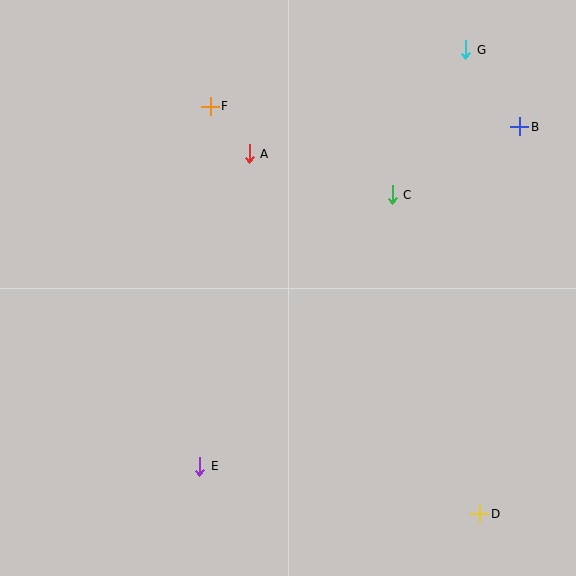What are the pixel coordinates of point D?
Point D is at (480, 514).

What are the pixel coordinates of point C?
Point C is at (392, 195).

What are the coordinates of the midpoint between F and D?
The midpoint between F and D is at (345, 310).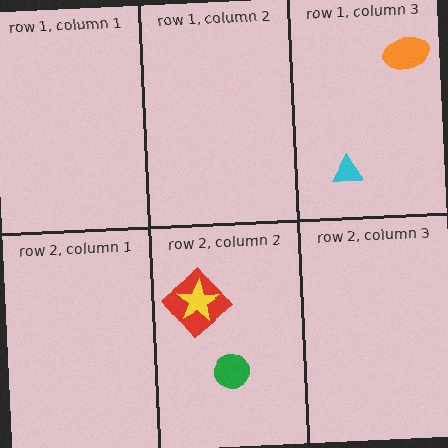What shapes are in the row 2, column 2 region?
The red diamond, the green circle, the yellow star.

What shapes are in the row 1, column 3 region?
The orange ellipse, the cyan triangle.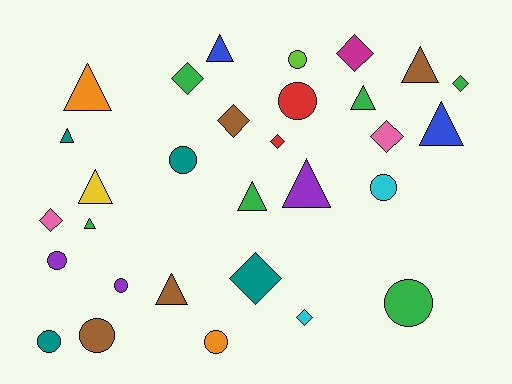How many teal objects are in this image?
There are 4 teal objects.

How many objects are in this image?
There are 30 objects.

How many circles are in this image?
There are 10 circles.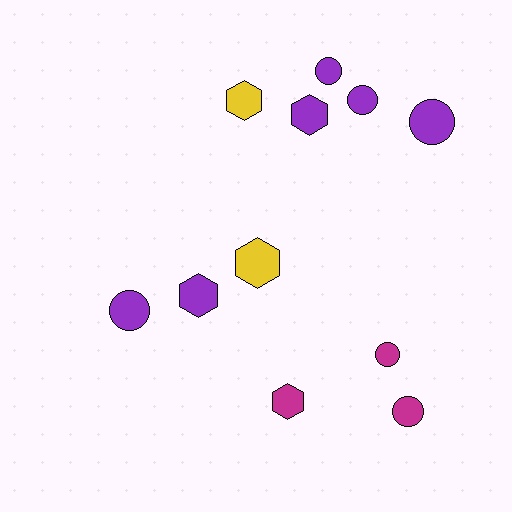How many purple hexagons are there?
There are 2 purple hexagons.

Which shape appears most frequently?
Circle, with 6 objects.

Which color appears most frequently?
Purple, with 6 objects.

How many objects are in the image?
There are 11 objects.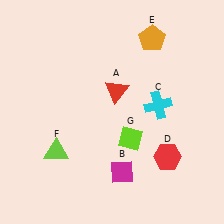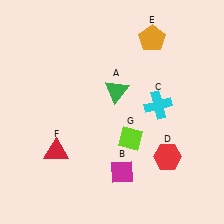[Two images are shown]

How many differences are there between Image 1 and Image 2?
There are 2 differences between the two images.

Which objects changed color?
A changed from red to green. F changed from lime to red.